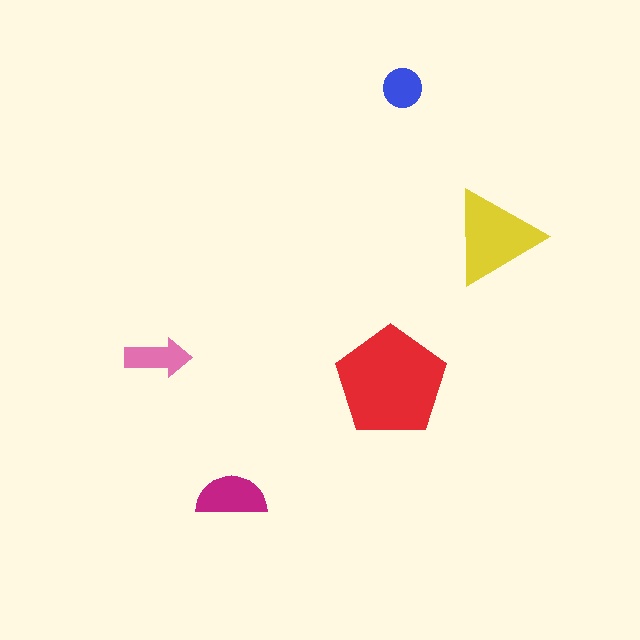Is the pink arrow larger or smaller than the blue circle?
Larger.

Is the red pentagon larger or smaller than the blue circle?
Larger.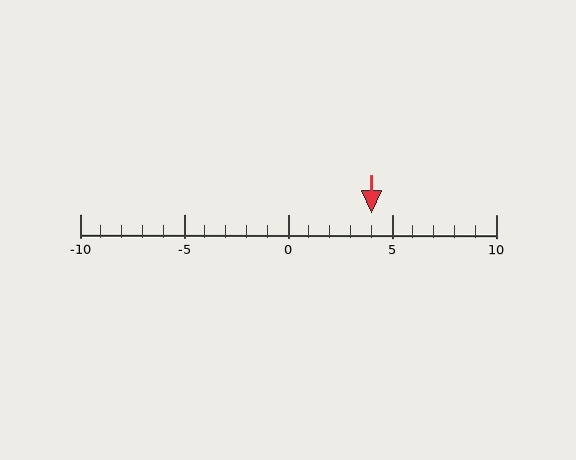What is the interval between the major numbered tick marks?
The major tick marks are spaced 5 units apart.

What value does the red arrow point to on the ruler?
The red arrow points to approximately 4.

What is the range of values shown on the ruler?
The ruler shows values from -10 to 10.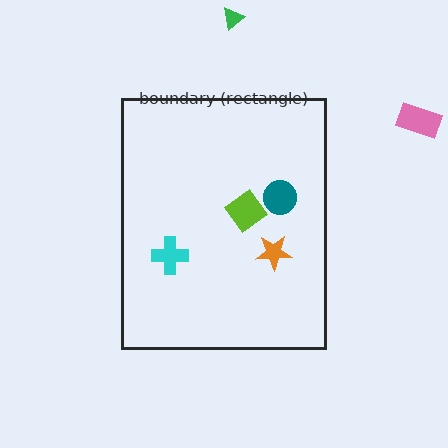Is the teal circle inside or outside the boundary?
Inside.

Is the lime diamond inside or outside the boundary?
Inside.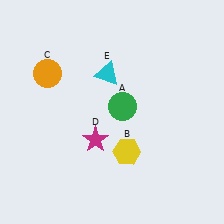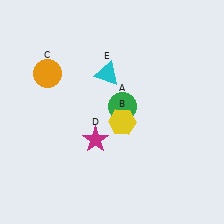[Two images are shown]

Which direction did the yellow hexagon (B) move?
The yellow hexagon (B) moved up.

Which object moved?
The yellow hexagon (B) moved up.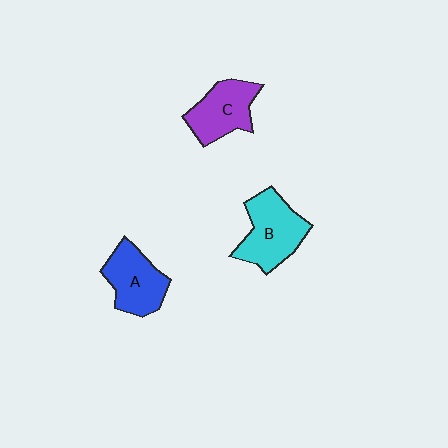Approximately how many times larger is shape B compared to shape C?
Approximately 1.2 times.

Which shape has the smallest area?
Shape C (purple).